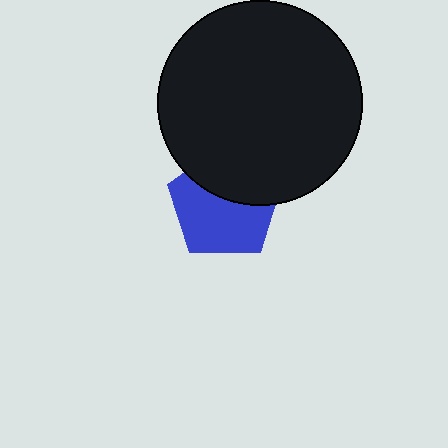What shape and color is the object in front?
The object in front is a black circle.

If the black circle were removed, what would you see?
You would see the complete blue pentagon.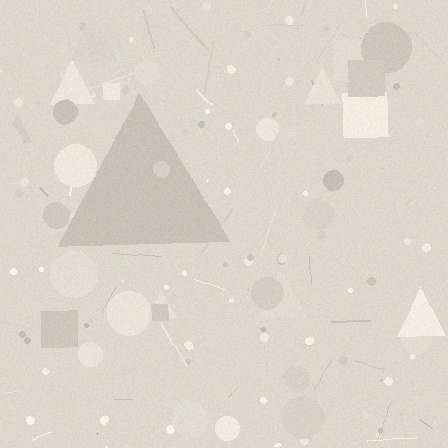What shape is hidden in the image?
A triangle is hidden in the image.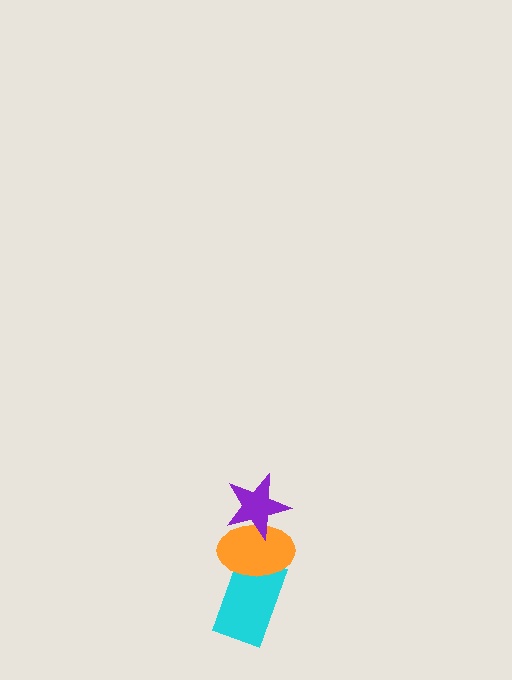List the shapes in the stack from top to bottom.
From top to bottom: the purple star, the orange ellipse, the cyan rectangle.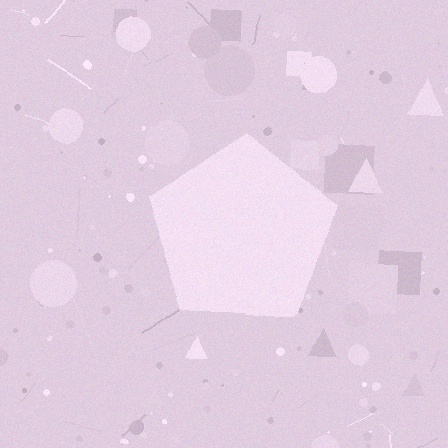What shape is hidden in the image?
A pentagon is hidden in the image.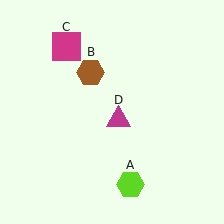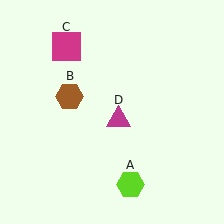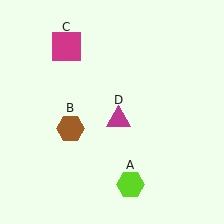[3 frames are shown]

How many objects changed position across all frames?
1 object changed position: brown hexagon (object B).